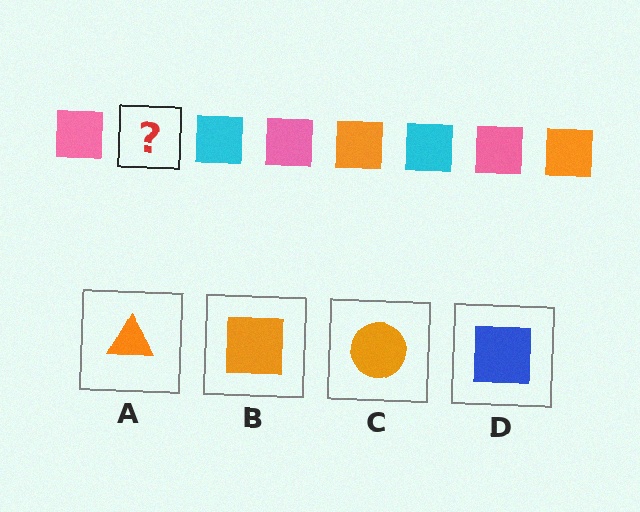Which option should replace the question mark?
Option B.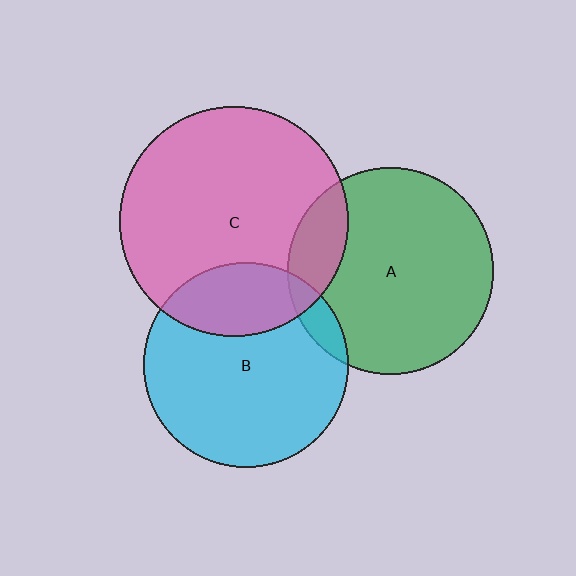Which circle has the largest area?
Circle C (pink).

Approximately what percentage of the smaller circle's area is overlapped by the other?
Approximately 25%.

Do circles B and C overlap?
Yes.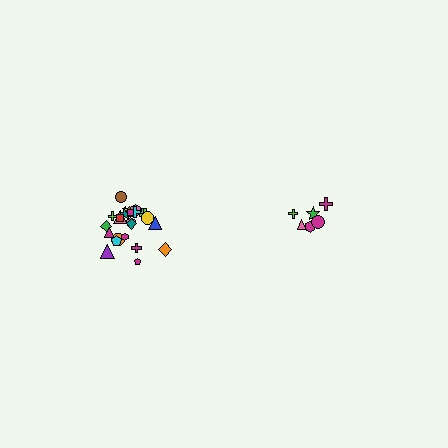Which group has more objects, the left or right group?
The left group.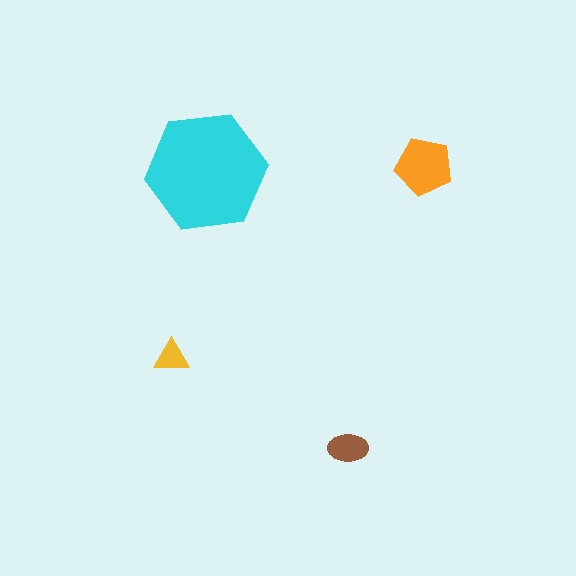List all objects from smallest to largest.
The yellow triangle, the brown ellipse, the orange pentagon, the cyan hexagon.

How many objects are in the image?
There are 4 objects in the image.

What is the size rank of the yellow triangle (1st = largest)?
4th.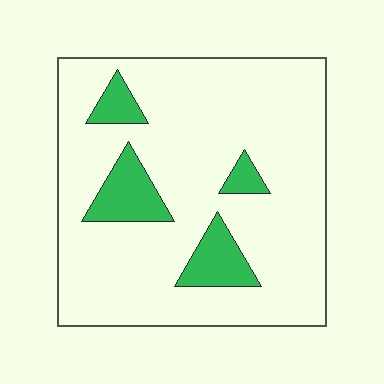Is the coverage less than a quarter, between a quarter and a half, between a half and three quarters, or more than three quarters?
Less than a quarter.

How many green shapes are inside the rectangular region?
4.